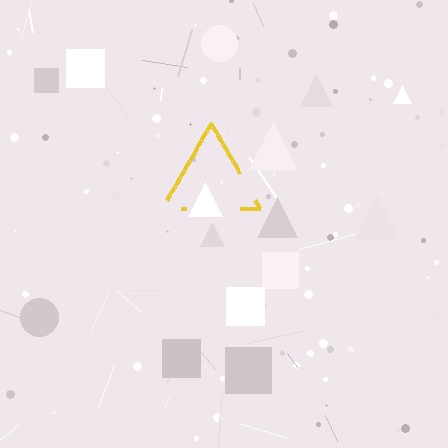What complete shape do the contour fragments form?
The contour fragments form a triangle.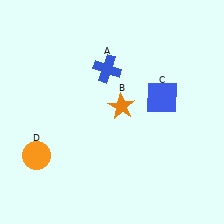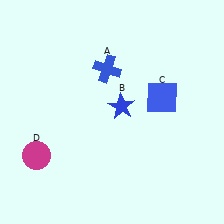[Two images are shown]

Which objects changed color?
B changed from orange to blue. D changed from orange to magenta.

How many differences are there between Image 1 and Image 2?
There are 2 differences between the two images.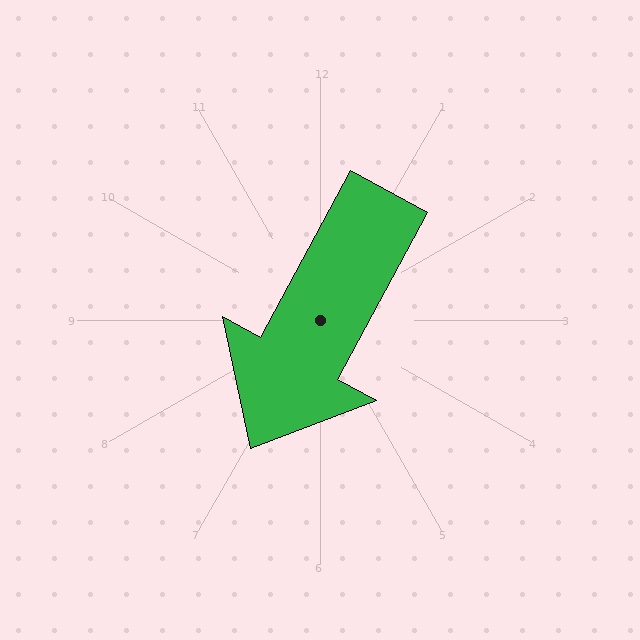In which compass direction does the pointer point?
Southwest.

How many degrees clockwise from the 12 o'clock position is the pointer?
Approximately 208 degrees.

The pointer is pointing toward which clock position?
Roughly 7 o'clock.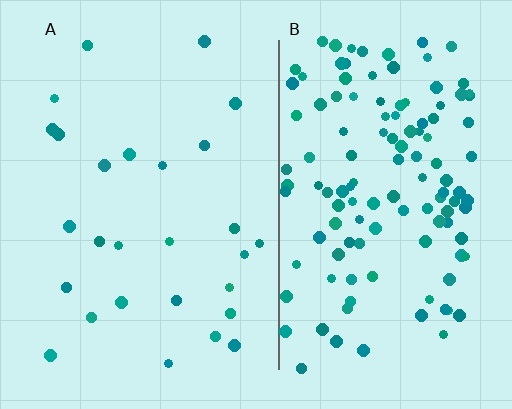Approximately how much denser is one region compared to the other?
Approximately 4.7× — region B over region A.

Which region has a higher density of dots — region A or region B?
B (the right).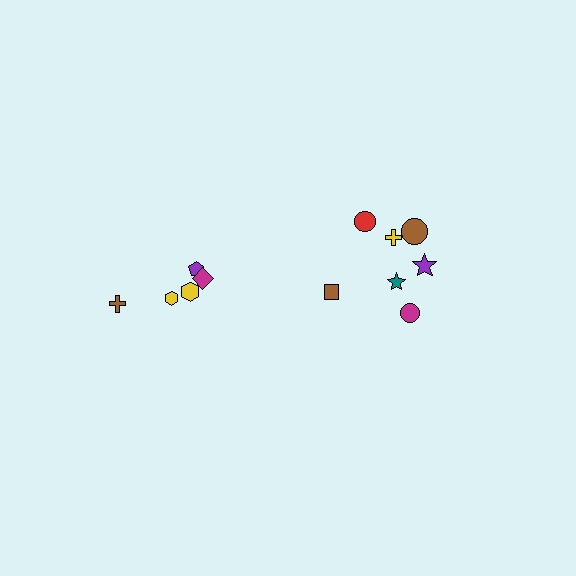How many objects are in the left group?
There are 5 objects.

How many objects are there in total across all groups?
There are 12 objects.